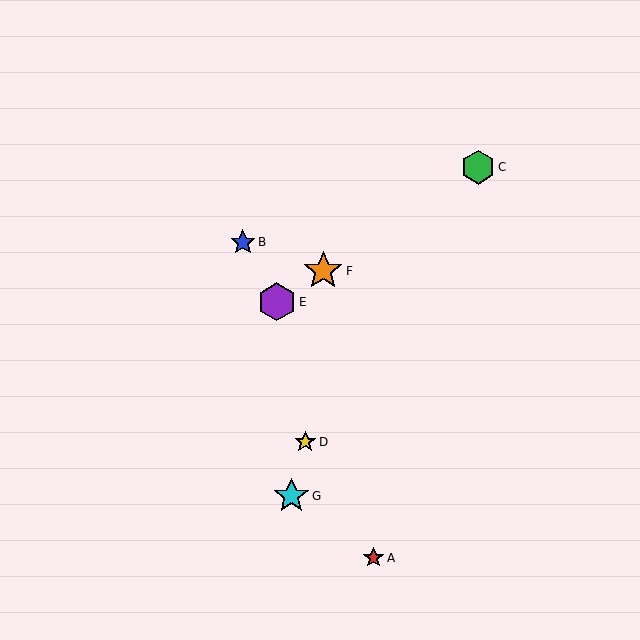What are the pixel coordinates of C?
Object C is at (478, 167).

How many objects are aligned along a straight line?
3 objects (C, E, F) are aligned along a straight line.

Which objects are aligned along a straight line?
Objects C, E, F are aligned along a straight line.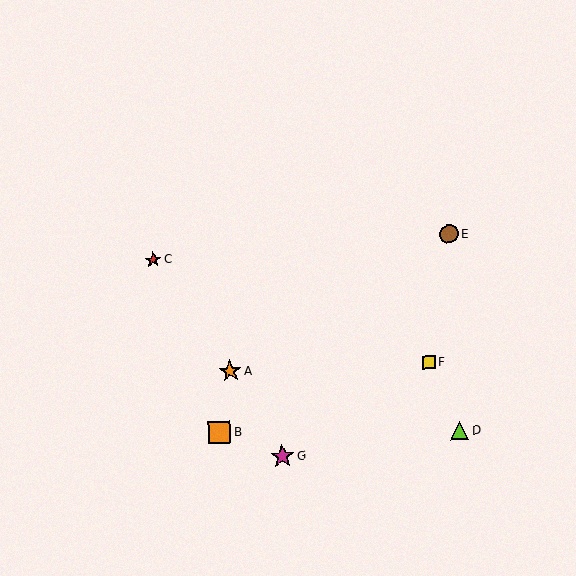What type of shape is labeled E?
Shape E is a brown circle.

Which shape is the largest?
The magenta star (labeled G) is the largest.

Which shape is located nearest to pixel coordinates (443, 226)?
The brown circle (labeled E) at (449, 234) is nearest to that location.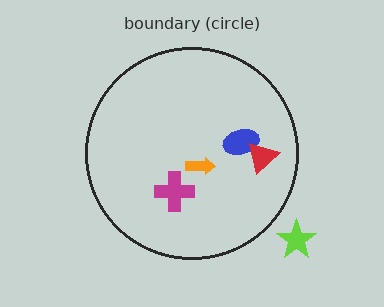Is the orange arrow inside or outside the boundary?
Inside.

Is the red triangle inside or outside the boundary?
Inside.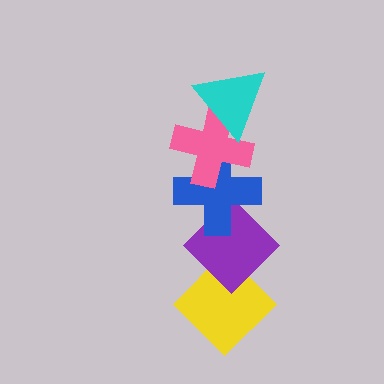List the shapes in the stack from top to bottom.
From top to bottom: the cyan triangle, the pink cross, the blue cross, the purple diamond, the yellow diamond.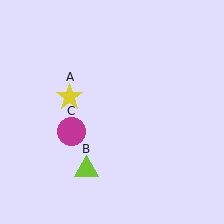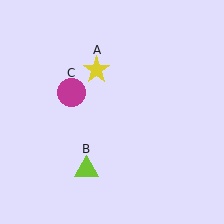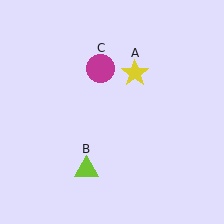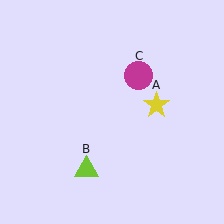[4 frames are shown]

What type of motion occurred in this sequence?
The yellow star (object A), magenta circle (object C) rotated clockwise around the center of the scene.